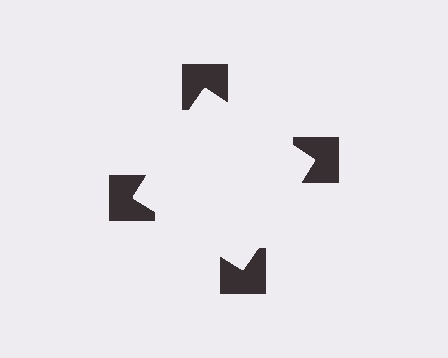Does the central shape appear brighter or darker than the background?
It typically appears slightly brighter than the background, even though no actual brightness change is drawn.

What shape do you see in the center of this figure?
An illusory square — its edges are inferred from the aligned wedge cuts in the notched squares, not physically drawn.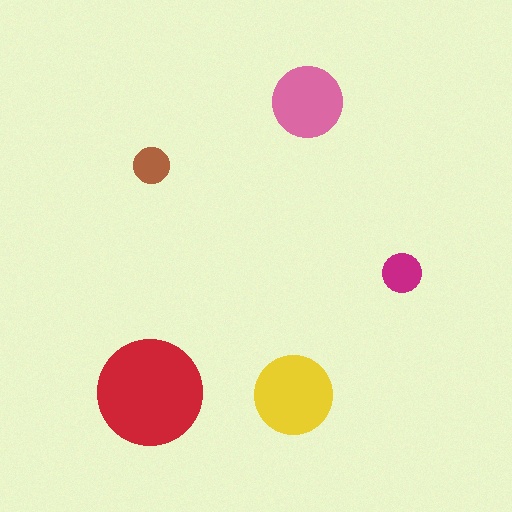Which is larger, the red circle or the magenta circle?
The red one.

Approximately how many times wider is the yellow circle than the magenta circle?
About 2 times wider.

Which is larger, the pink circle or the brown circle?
The pink one.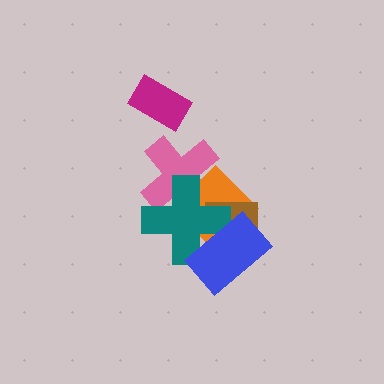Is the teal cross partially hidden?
Yes, it is partially covered by another shape.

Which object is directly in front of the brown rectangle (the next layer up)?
The teal cross is directly in front of the brown rectangle.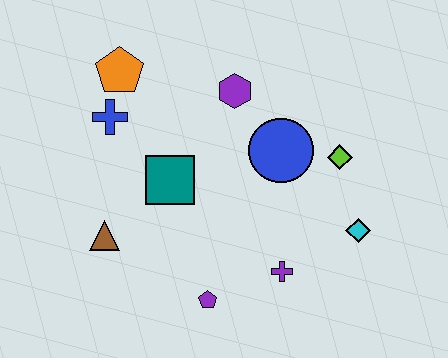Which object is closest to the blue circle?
The lime diamond is closest to the blue circle.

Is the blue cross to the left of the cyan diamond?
Yes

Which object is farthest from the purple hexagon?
The purple pentagon is farthest from the purple hexagon.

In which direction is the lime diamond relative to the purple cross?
The lime diamond is above the purple cross.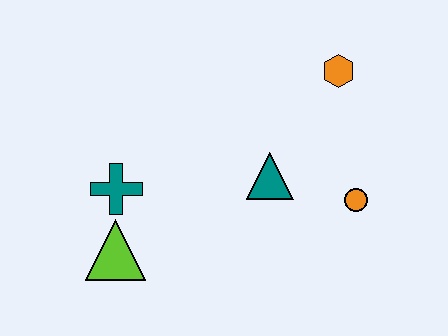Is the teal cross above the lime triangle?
Yes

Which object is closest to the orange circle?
The teal triangle is closest to the orange circle.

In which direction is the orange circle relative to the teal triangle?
The orange circle is to the right of the teal triangle.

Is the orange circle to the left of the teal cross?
No